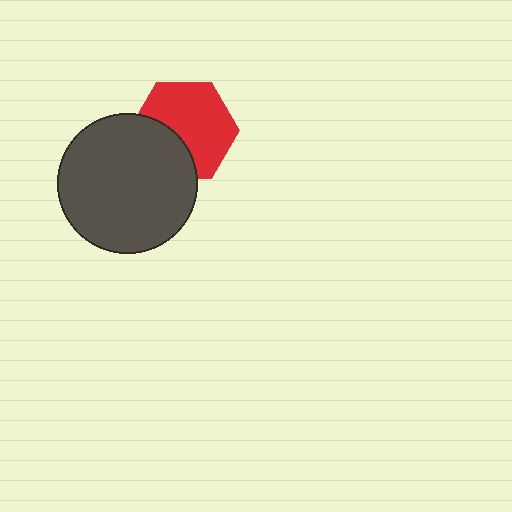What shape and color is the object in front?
The object in front is a dark gray circle.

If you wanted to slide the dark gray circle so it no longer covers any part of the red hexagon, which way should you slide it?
Slide it toward the lower-left — that is the most direct way to separate the two shapes.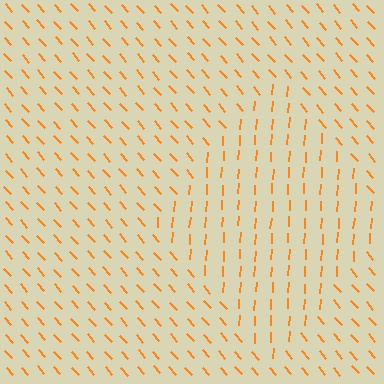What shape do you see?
I see a diamond.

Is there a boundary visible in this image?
Yes, there is a texture boundary formed by a change in line orientation.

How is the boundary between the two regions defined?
The boundary is defined purely by a change in line orientation (approximately 45 degrees difference). All lines are the same color and thickness.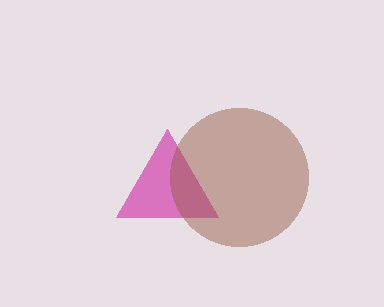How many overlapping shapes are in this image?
There are 2 overlapping shapes in the image.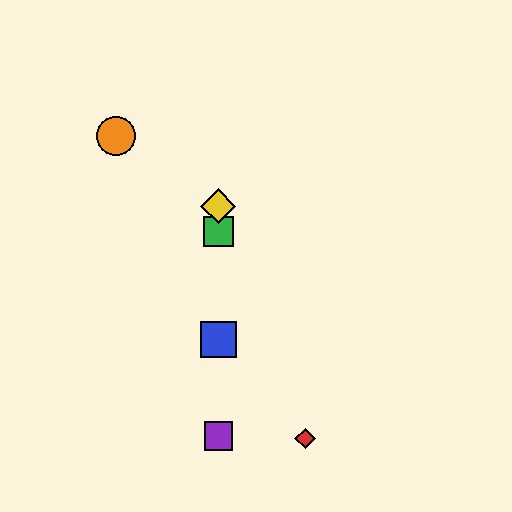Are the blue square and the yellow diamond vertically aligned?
Yes, both are at x≈218.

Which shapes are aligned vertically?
The blue square, the green square, the yellow diamond, the purple square are aligned vertically.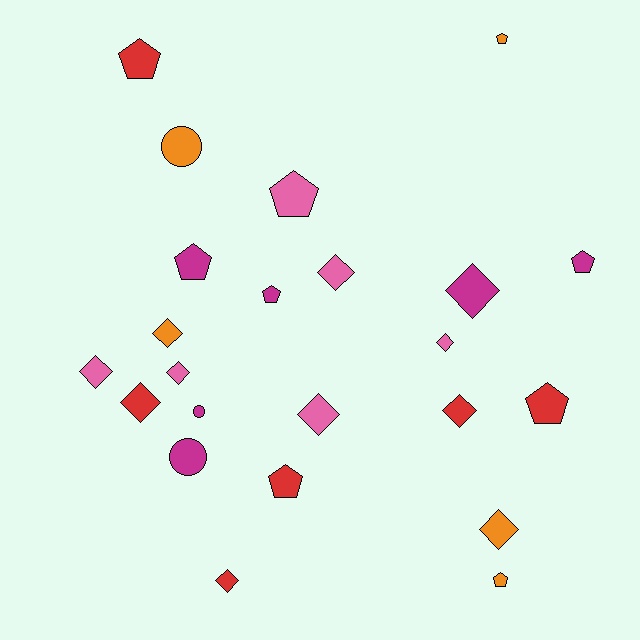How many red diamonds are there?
There are 3 red diamonds.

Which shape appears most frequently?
Diamond, with 11 objects.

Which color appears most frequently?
Red, with 6 objects.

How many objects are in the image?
There are 23 objects.